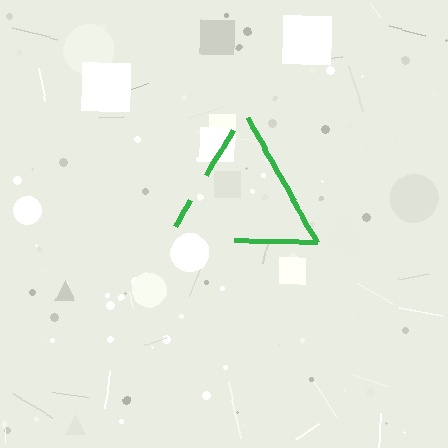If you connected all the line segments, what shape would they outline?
They would outline a triangle.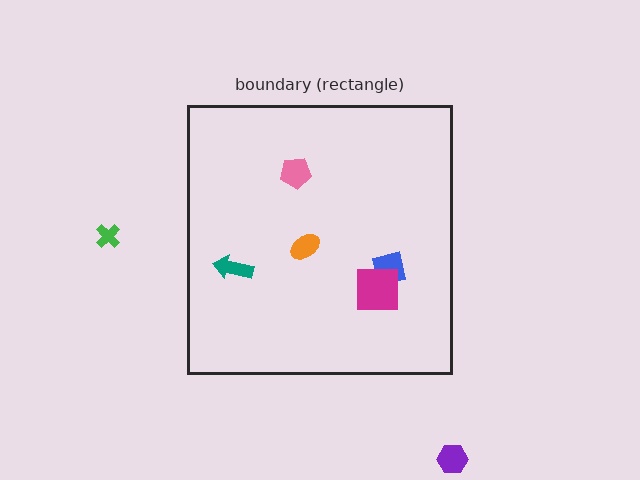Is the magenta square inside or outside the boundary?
Inside.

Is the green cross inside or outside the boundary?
Outside.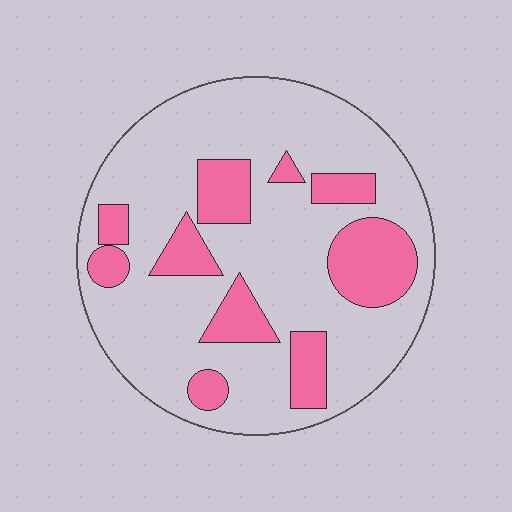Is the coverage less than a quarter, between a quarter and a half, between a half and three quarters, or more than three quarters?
Less than a quarter.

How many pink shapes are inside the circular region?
10.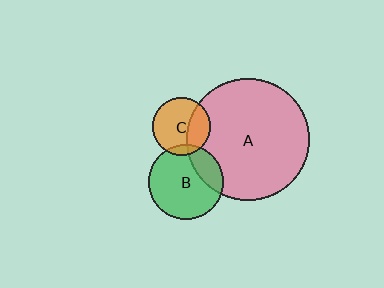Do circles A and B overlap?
Yes.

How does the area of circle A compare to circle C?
Approximately 4.5 times.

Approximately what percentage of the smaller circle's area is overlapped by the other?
Approximately 25%.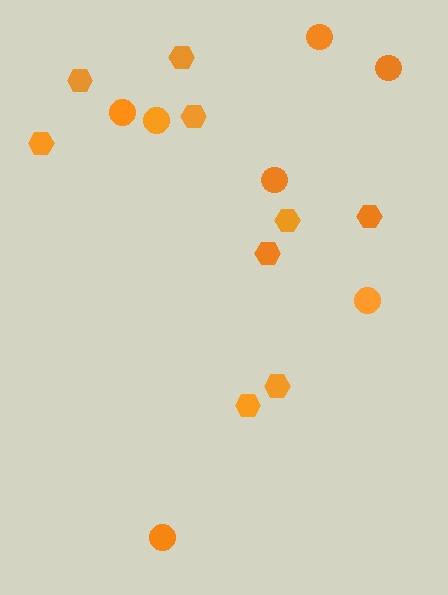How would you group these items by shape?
There are 2 groups: one group of hexagons (9) and one group of circles (7).